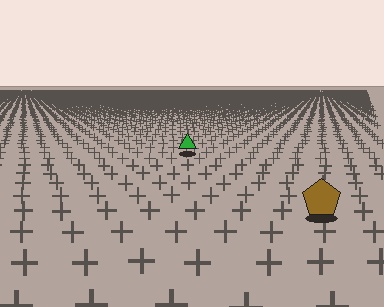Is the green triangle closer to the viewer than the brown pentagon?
No. The brown pentagon is closer — you can tell from the texture gradient: the ground texture is coarser near it.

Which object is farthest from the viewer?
The green triangle is farthest from the viewer. It appears smaller and the ground texture around it is denser.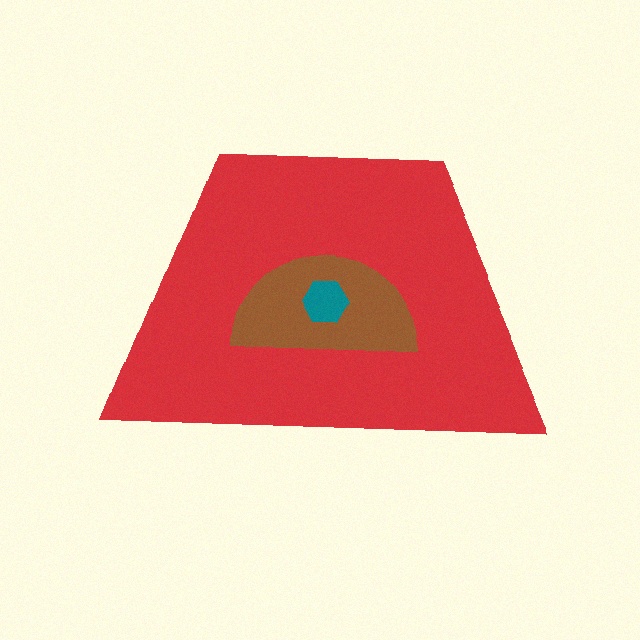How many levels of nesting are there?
3.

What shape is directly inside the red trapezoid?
The brown semicircle.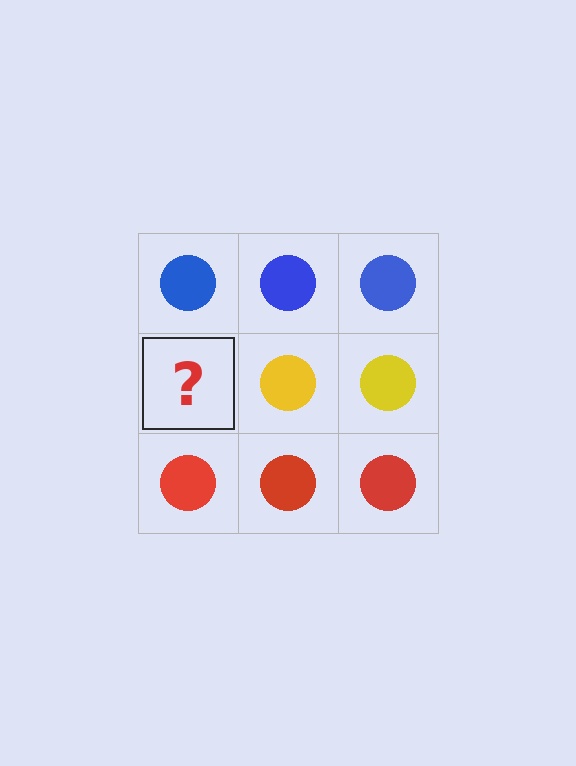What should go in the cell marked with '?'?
The missing cell should contain a yellow circle.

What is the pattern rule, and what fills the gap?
The rule is that each row has a consistent color. The gap should be filled with a yellow circle.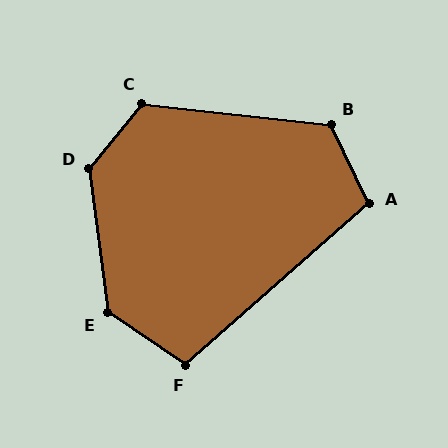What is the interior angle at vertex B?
Approximately 122 degrees (obtuse).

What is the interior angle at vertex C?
Approximately 123 degrees (obtuse).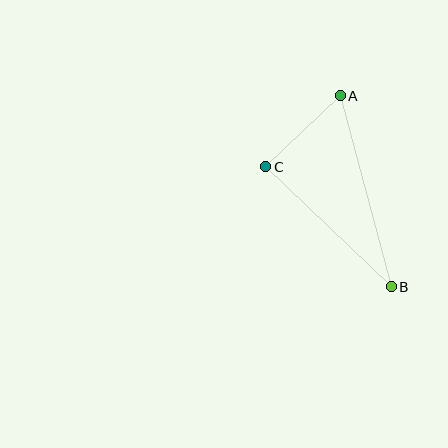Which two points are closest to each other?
Points A and C are closest to each other.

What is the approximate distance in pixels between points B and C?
The distance between B and C is approximately 174 pixels.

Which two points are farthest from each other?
Points A and B are farthest from each other.